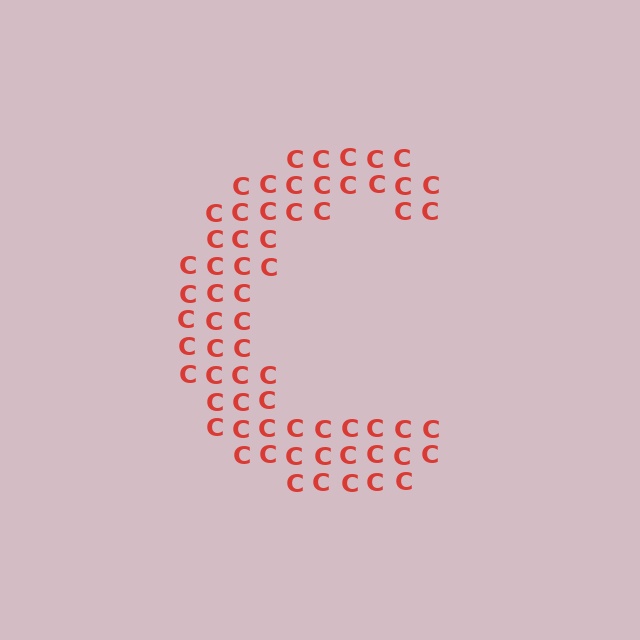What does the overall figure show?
The overall figure shows the letter C.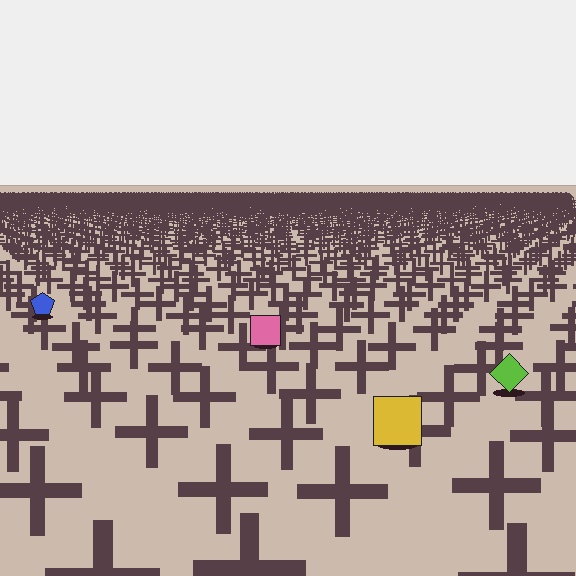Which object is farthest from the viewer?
The blue pentagon is farthest from the viewer. It appears smaller and the ground texture around it is denser.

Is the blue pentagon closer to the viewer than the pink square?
No. The pink square is closer — you can tell from the texture gradient: the ground texture is coarser near it.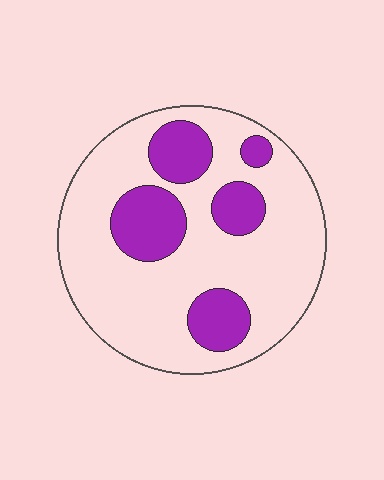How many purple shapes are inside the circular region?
5.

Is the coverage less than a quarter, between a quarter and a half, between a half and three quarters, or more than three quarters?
Between a quarter and a half.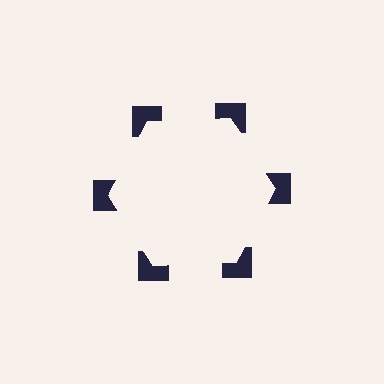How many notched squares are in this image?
There are 6 — one at each vertex of the illusory hexagon.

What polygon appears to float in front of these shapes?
An illusory hexagon — its edges are inferred from the aligned wedge cuts in the notched squares, not physically drawn.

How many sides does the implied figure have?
6 sides.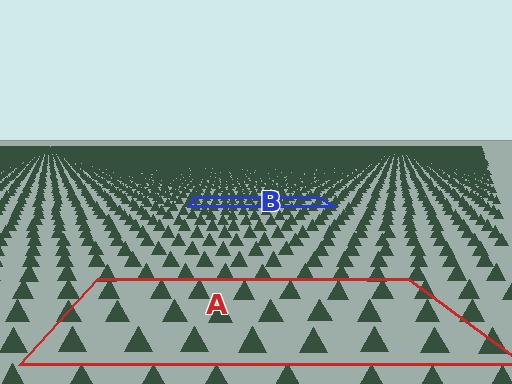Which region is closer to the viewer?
Region A is closer. The texture elements there are larger and more spread out.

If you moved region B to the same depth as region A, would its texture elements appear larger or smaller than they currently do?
They would appear larger. At a closer depth, the same texture elements are projected at a bigger on-screen size.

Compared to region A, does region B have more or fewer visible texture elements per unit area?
Region B has more texture elements per unit area — they are packed more densely because it is farther away.